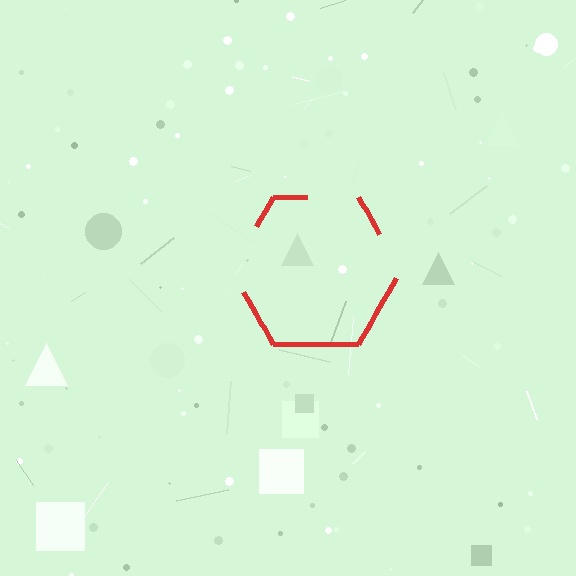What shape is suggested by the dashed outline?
The dashed outline suggests a hexagon.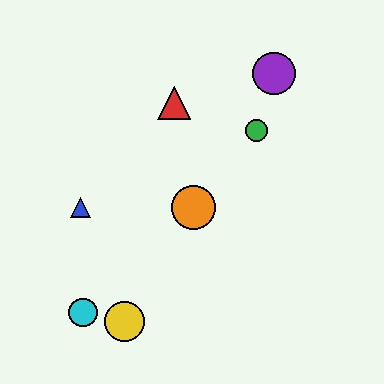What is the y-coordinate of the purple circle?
The purple circle is at y≈74.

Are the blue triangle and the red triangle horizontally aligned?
No, the blue triangle is at y≈208 and the red triangle is at y≈103.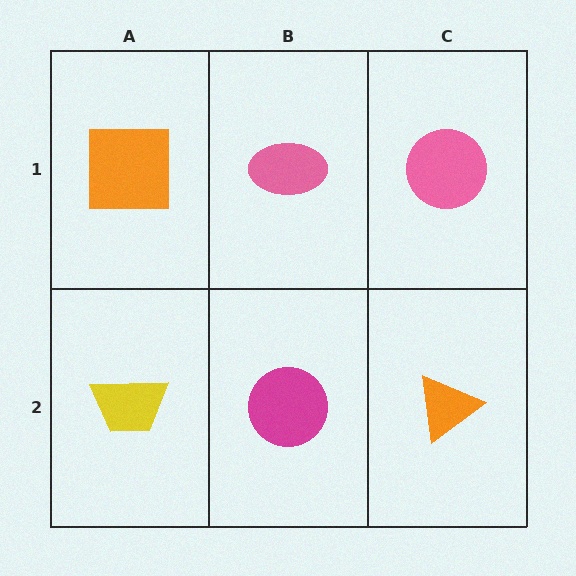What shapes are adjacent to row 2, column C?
A pink circle (row 1, column C), a magenta circle (row 2, column B).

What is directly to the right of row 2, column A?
A magenta circle.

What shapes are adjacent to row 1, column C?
An orange triangle (row 2, column C), a pink ellipse (row 1, column B).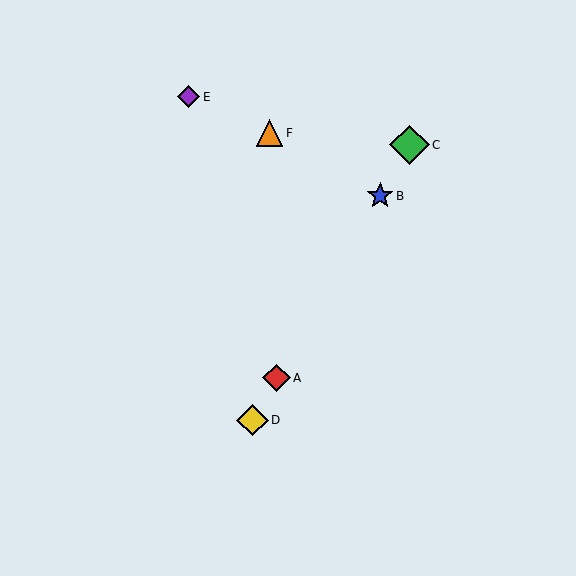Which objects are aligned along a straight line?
Objects A, B, C, D are aligned along a straight line.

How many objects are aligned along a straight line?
4 objects (A, B, C, D) are aligned along a straight line.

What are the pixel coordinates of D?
Object D is at (252, 420).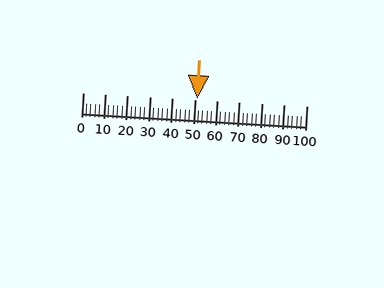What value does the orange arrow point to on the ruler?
The orange arrow points to approximately 51.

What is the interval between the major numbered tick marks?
The major tick marks are spaced 10 units apart.